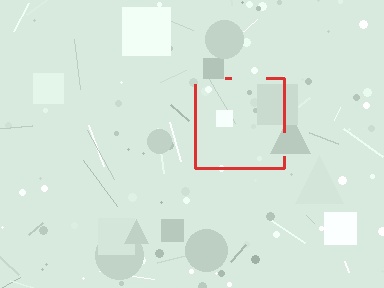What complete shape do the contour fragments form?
The contour fragments form a square.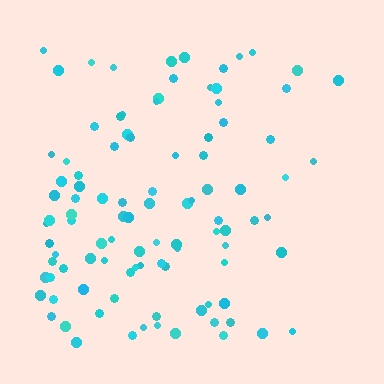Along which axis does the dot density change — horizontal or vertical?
Horizontal.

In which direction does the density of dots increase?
From right to left, with the left side densest.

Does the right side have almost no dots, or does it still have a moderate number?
Still a moderate number, just noticeably fewer than the left.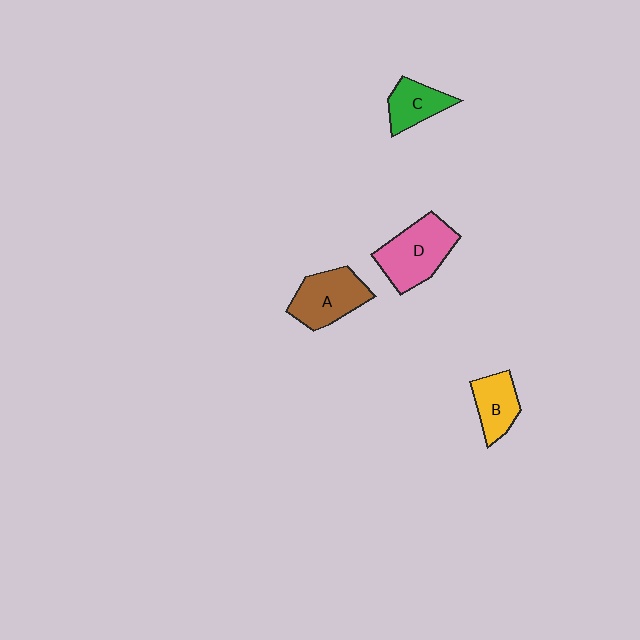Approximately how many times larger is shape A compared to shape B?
Approximately 1.4 times.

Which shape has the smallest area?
Shape C (green).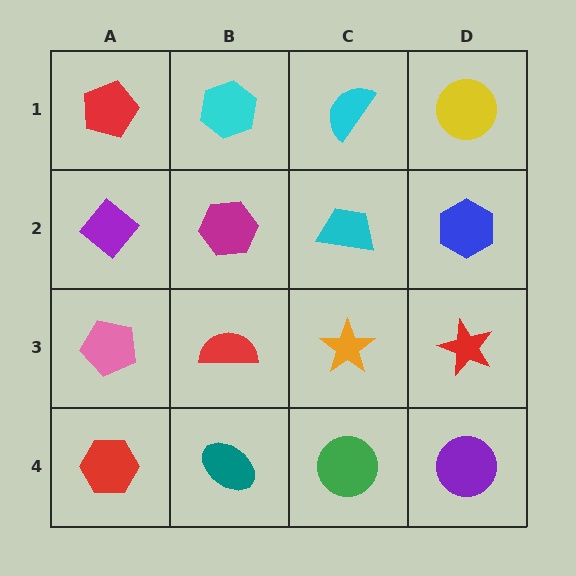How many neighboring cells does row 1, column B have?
3.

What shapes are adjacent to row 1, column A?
A purple diamond (row 2, column A), a cyan hexagon (row 1, column B).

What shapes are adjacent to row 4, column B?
A red semicircle (row 3, column B), a red hexagon (row 4, column A), a green circle (row 4, column C).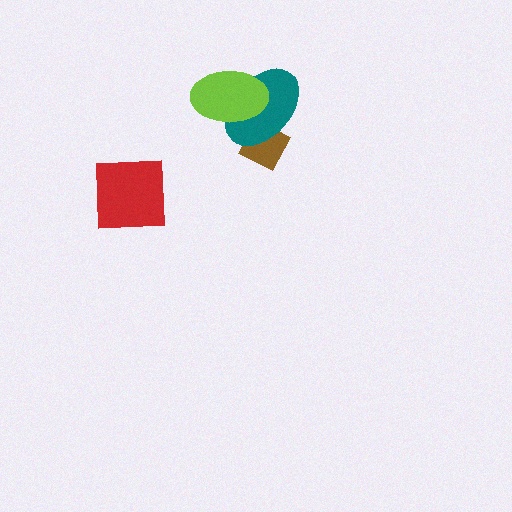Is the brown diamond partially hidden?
Yes, it is partially covered by another shape.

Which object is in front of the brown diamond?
The teal ellipse is in front of the brown diamond.